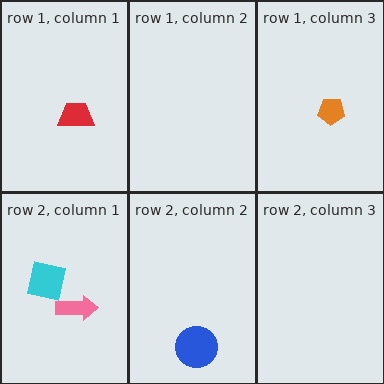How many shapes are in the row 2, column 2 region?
1.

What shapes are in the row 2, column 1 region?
The cyan square, the pink arrow.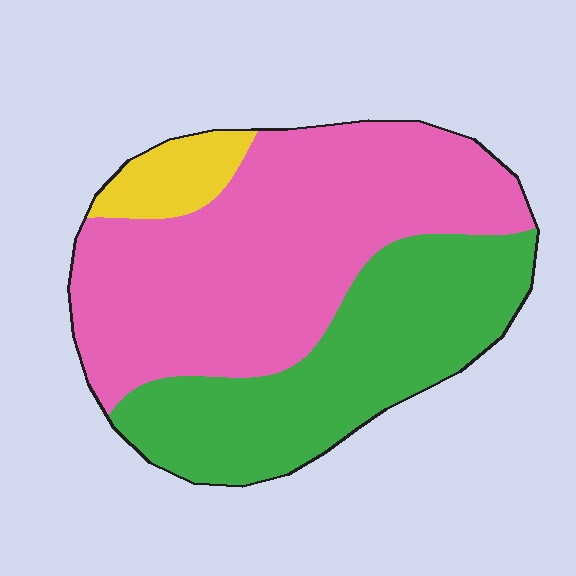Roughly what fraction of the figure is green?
Green covers roughly 35% of the figure.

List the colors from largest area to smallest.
From largest to smallest: pink, green, yellow.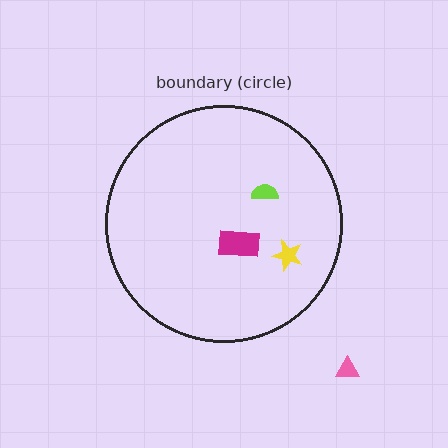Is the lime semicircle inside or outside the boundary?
Inside.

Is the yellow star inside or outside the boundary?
Inside.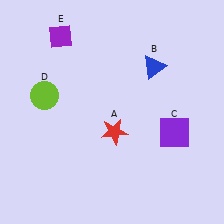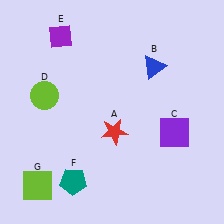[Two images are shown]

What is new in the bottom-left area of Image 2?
A teal pentagon (F) was added in the bottom-left area of Image 2.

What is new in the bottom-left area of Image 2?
A lime square (G) was added in the bottom-left area of Image 2.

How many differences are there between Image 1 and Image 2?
There are 2 differences between the two images.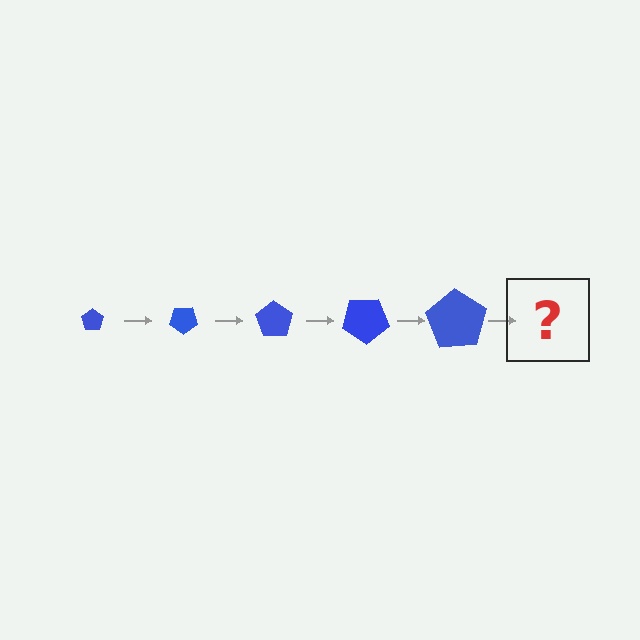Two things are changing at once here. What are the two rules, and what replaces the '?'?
The two rules are that the pentagon grows larger each step and it rotates 35 degrees each step. The '?' should be a pentagon, larger than the previous one and rotated 175 degrees from the start.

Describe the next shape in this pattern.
It should be a pentagon, larger than the previous one and rotated 175 degrees from the start.